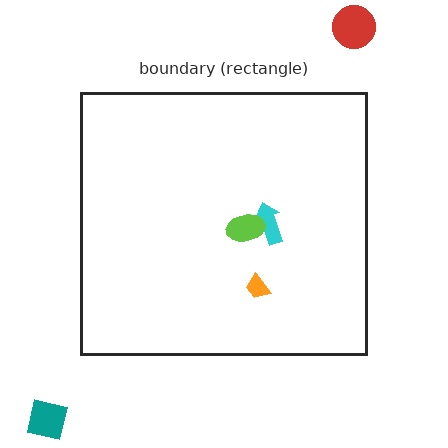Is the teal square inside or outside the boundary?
Outside.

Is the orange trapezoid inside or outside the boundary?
Inside.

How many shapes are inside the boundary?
3 inside, 2 outside.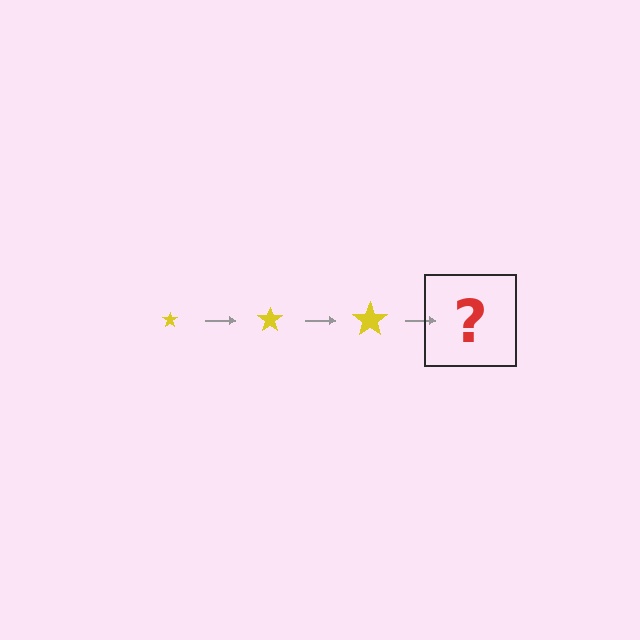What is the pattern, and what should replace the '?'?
The pattern is that the star gets progressively larger each step. The '?' should be a yellow star, larger than the previous one.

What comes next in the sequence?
The next element should be a yellow star, larger than the previous one.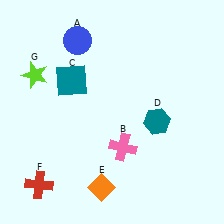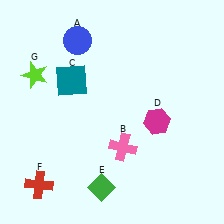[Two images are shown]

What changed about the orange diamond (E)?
In Image 1, E is orange. In Image 2, it changed to green.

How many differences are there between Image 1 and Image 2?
There are 2 differences between the two images.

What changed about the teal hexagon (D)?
In Image 1, D is teal. In Image 2, it changed to magenta.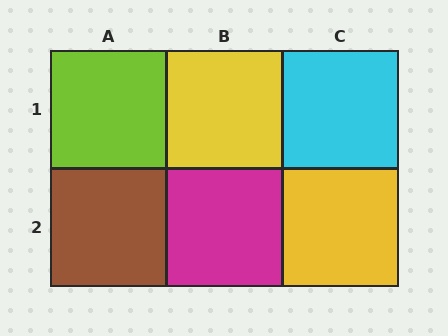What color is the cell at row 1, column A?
Lime.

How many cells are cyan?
1 cell is cyan.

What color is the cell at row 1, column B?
Yellow.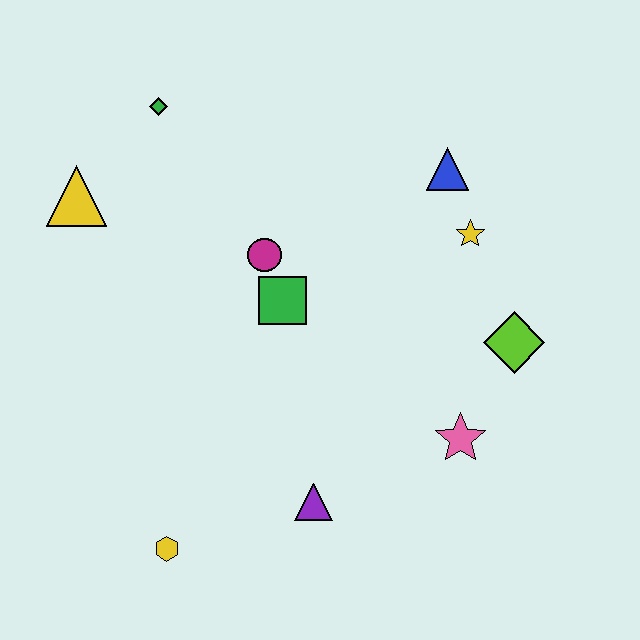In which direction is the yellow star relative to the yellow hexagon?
The yellow star is above the yellow hexagon.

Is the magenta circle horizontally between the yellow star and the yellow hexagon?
Yes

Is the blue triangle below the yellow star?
No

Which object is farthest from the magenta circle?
The yellow hexagon is farthest from the magenta circle.